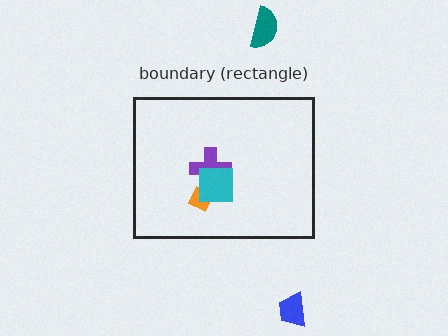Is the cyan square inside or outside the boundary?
Inside.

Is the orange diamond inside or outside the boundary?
Inside.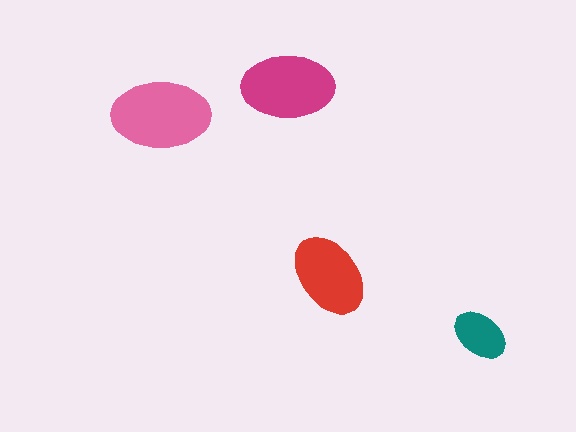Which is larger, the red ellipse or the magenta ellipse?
The magenta one.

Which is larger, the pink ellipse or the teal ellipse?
The pink one.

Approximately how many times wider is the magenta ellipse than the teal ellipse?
About 1.5 times wider.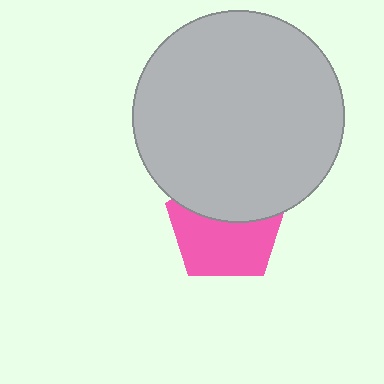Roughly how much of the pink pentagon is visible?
About half of it is visible (roughly 57%).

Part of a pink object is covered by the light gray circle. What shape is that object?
It is a pentagon.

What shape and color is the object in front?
The object in front is a light gray circle.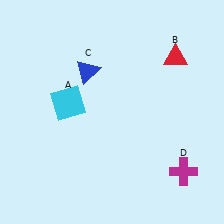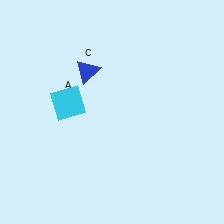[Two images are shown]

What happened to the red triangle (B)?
The red triangle (B) was removed in Image 2. It was in the top-right area of Image 1.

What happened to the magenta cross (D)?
The magenta cross (D) was removed in Image 2. It was in the bottom-right area of Image 1.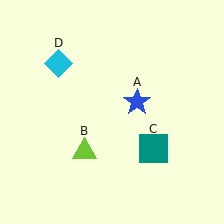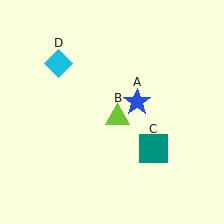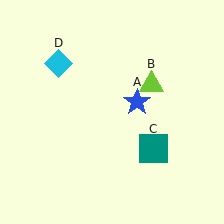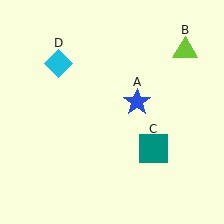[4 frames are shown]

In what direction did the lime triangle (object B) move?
The lime triangle (object B) moved up and to the right.